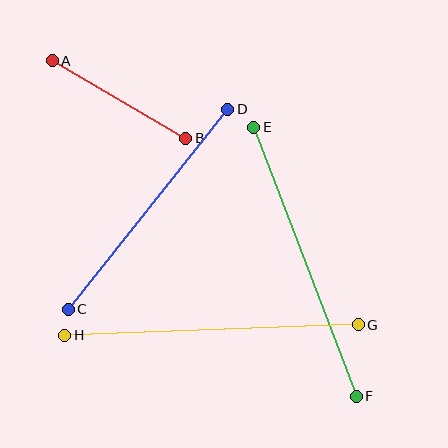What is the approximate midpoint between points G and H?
The midpoint is at approximately (211, 330) pixels.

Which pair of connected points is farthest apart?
Points G and H are farthest apart.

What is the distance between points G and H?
The distance is approximately 294 pixels.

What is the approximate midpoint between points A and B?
The midpoint is at approximately (119, 100) pixels.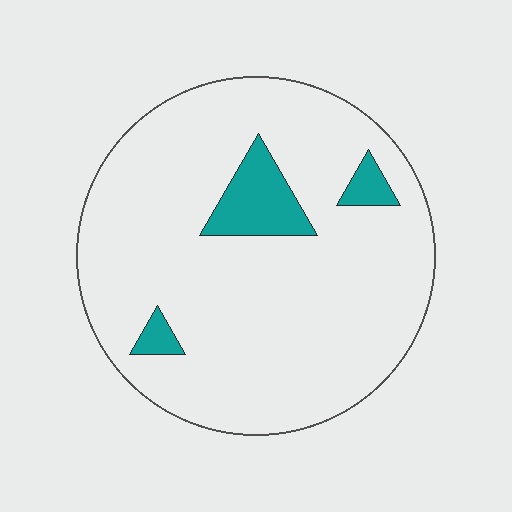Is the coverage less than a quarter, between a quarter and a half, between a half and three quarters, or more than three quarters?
Less than a quarter.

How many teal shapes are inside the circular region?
3.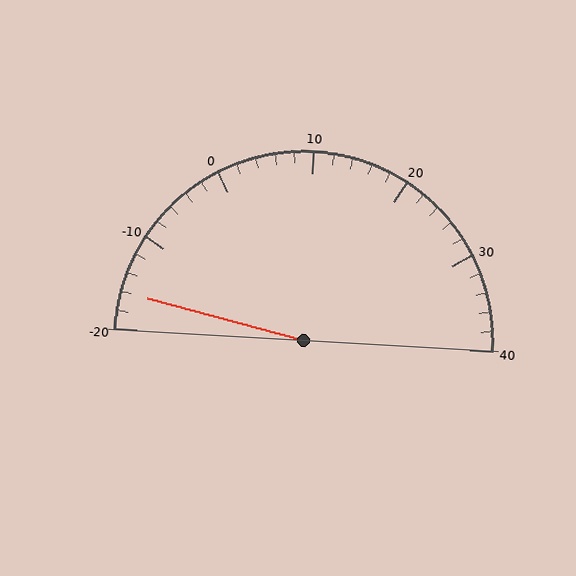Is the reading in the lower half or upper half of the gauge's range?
The reading is in the lower half of the range (-20 to 40).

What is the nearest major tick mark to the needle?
The nearest major tick mark is -20.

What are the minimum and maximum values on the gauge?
The gauge ranges from -20 to 40.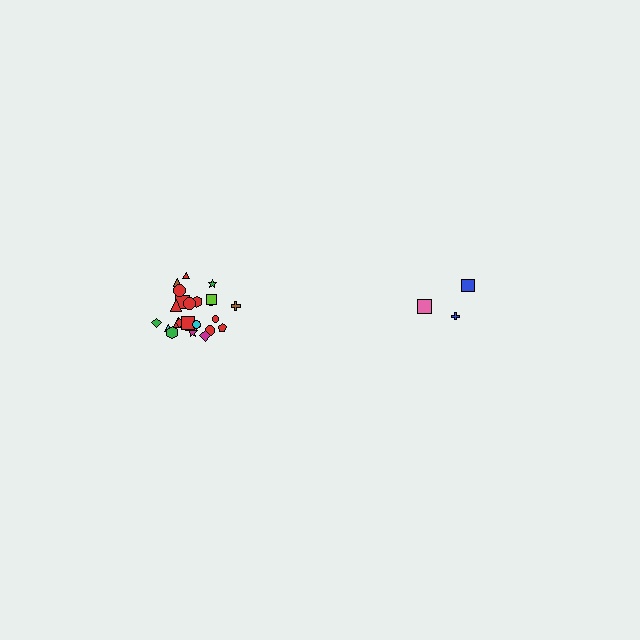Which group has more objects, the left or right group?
The left group.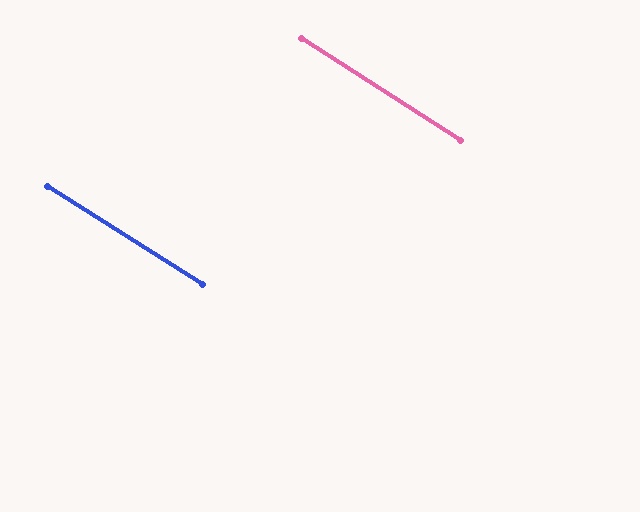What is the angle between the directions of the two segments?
Approximately 0 degrees.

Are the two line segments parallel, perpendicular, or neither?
Parallel — their directions differ by only 0.4°.